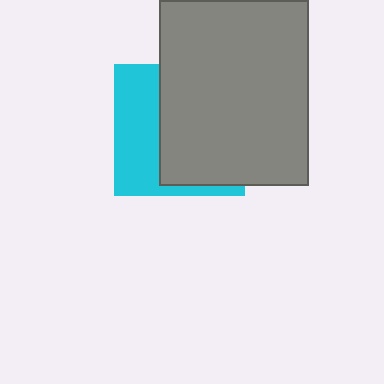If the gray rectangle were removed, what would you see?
You would see the complete cyan square.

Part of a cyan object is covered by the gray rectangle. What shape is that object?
It is a square.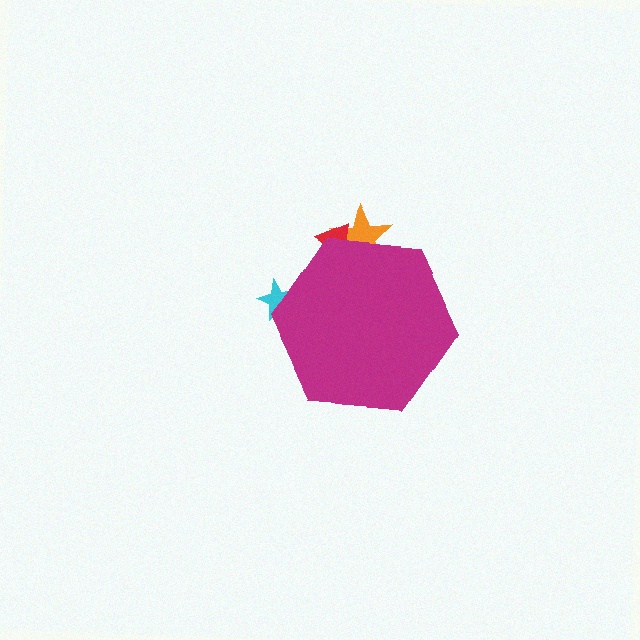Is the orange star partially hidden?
Yes, the orange star is partially hidden behind the magenta hexagon.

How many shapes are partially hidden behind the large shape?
3 shapes are partially hidden.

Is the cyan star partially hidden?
Yes, the cyan star is partially hidden behind the magenta hexagon.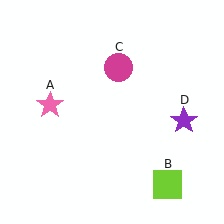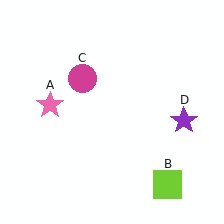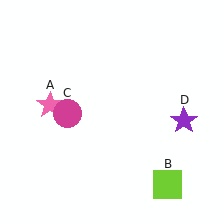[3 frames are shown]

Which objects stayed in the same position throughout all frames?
Pink star (object A) and lime square (object B) and purple star (object D) remained stationary.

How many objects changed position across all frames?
1 object changed position: magenta circle (object C).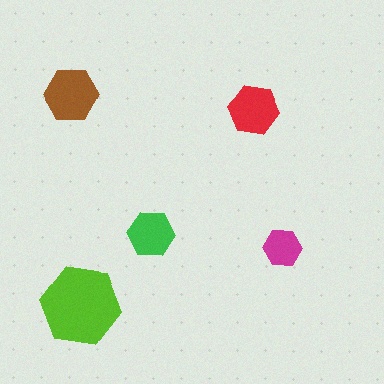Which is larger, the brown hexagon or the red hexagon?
The brown one.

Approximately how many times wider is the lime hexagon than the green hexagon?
About 1.5 times wider.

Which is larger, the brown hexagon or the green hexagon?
The brown one.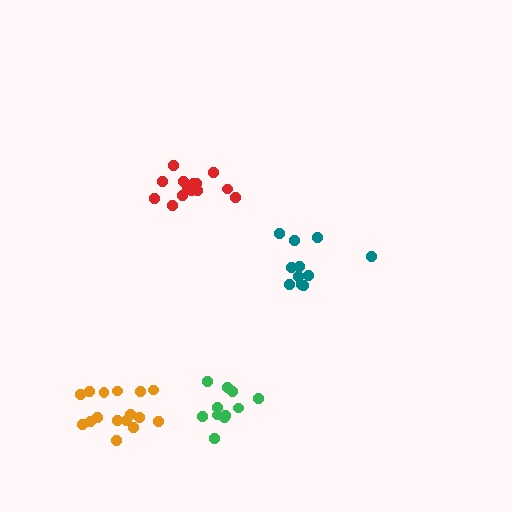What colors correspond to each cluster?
The clusters are colored: green, teal, orange, red.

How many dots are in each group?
Group 1: 11 dots, Group 2: 11 dots, Group 3: 16 dots, Group 4: 15 dots (53 total).